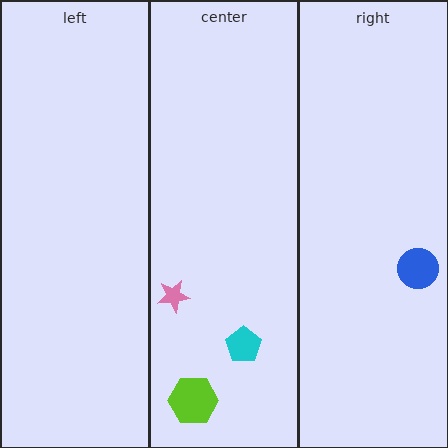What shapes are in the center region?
The pink star, the cyan pentagon, the lime hexagon.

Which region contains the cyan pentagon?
The center region.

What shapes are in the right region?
The blue circle.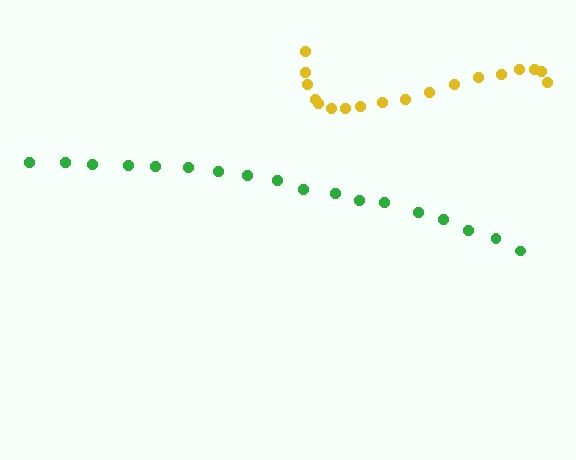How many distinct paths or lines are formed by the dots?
There are 2 distinct paths.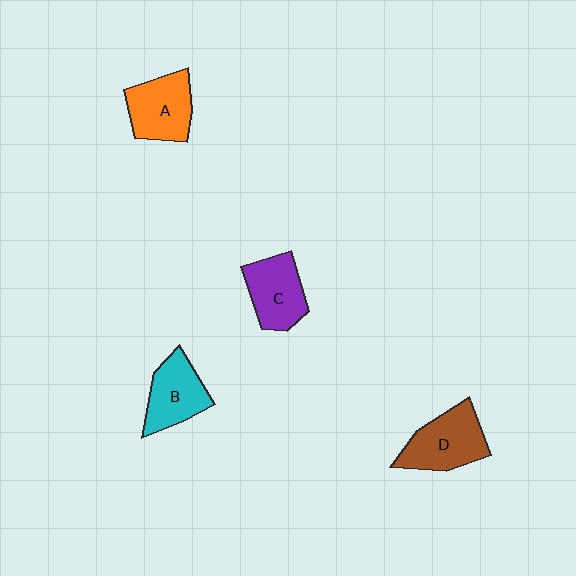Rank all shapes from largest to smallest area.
From largest to smallest: D (brown), A (orange), C (purple), B (cyan).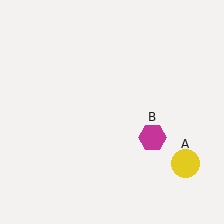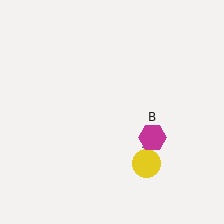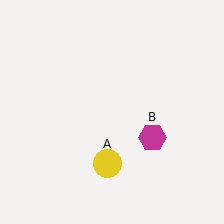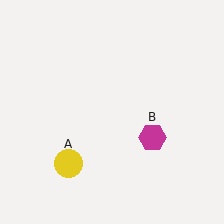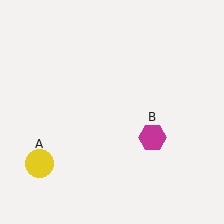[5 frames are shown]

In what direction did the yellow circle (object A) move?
The yellow circle (object A) moved left.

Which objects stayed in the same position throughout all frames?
Magenta hexagon (object B) remained stationary.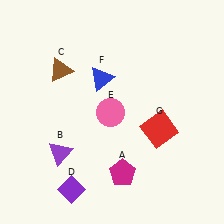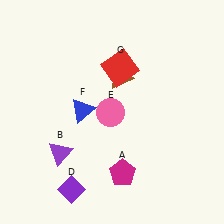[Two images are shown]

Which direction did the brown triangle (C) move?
The brown triangle (C) moved right.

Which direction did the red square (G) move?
The red square (G) moved up.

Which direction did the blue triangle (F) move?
The blue triangle (F) moved down.